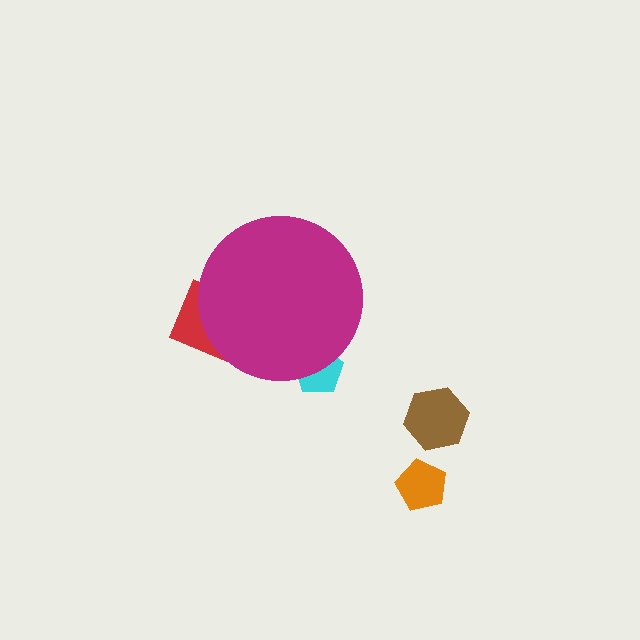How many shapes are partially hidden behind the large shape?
2 shapes are partially hidden.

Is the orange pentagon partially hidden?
No, the orange pentagon is fully visible.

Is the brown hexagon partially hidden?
No, the brown hexagon is fully visible.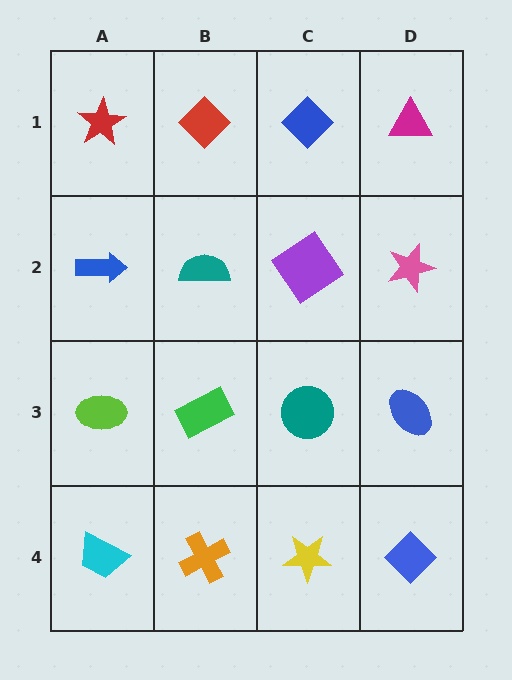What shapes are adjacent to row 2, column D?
A magenta triangle (row 1, column D), a blue ellipse (row 3, column D), a purple diamond (row 2, column C).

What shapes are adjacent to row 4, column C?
A teal circle (row 3, column C), an orange cross (row 4, column B), a blue diamond (row 4, column D).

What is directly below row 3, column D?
A blue diamond.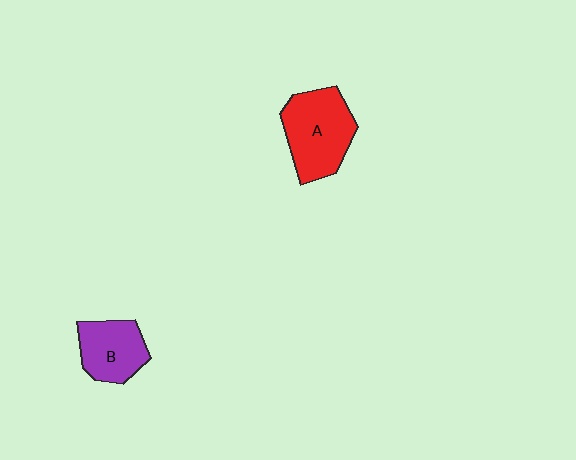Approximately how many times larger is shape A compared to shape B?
Approximately 1.4 times.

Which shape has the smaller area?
Shape B (purple).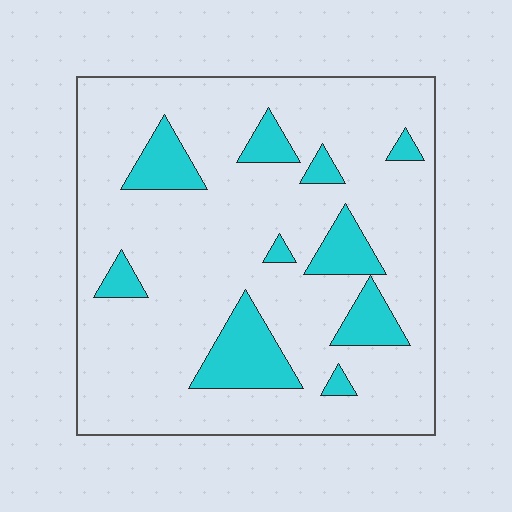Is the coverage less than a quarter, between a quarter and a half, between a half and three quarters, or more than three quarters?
Less than a quarter.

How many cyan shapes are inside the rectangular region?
10.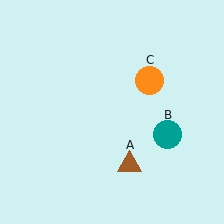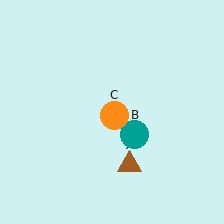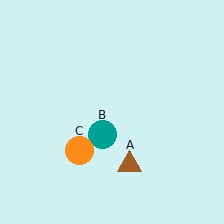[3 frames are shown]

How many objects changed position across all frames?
2 objects changed position: teal circle (object B), orange circle (object C).